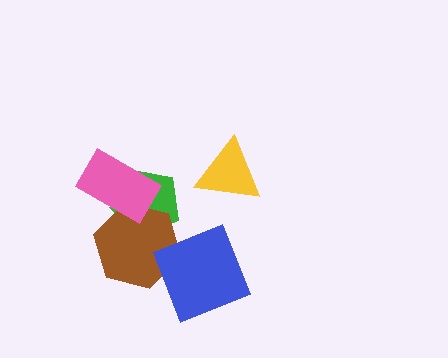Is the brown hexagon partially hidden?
Yes, it is partially covered by another shape.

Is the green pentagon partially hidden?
Yes, it is partially covered by another shape.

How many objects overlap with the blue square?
1 object overlaps with the blue square.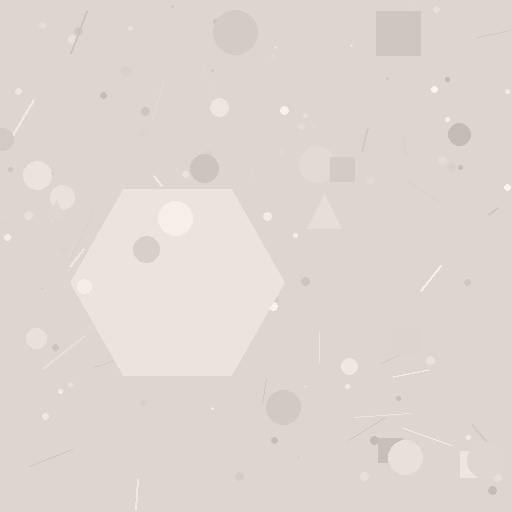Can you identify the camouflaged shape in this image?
The camouflaged shape is a hexagon.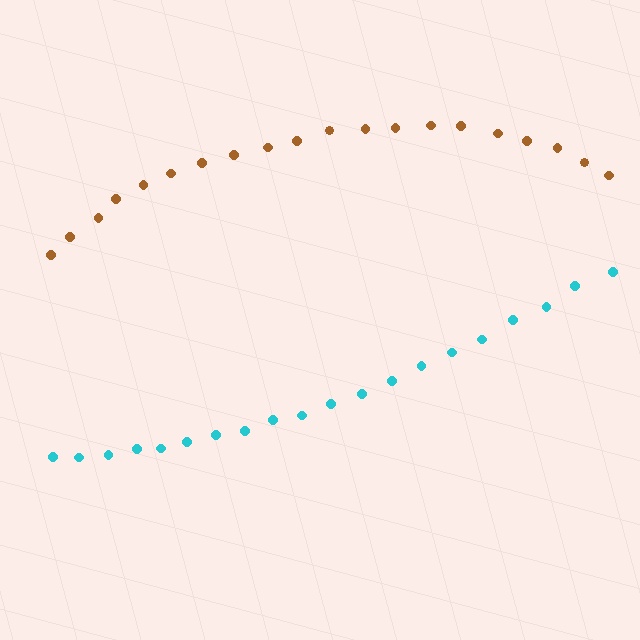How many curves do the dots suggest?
There are 2 distinct paths.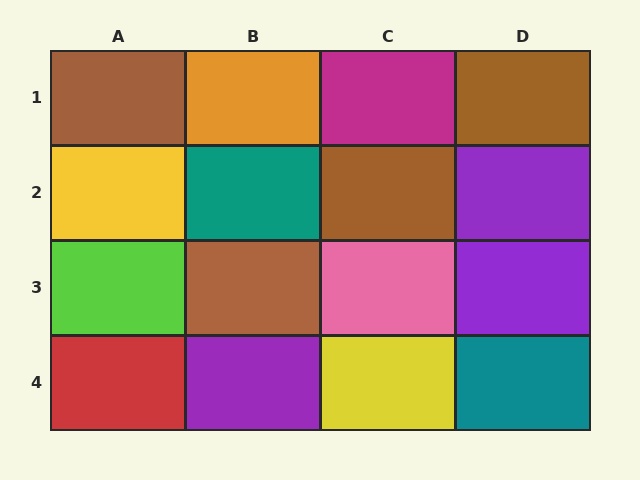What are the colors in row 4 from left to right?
Red, purple, yellow, teal.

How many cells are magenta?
1 cell is magenta.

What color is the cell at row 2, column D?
Purple.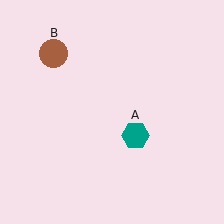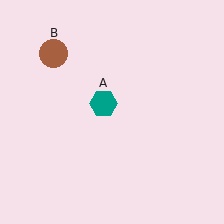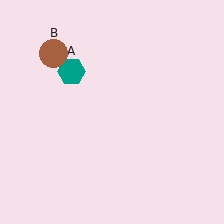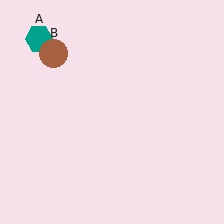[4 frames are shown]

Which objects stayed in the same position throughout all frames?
Brown circle (object B) remained stationary.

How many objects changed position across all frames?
1 object changed position: teal hexagon (object A).